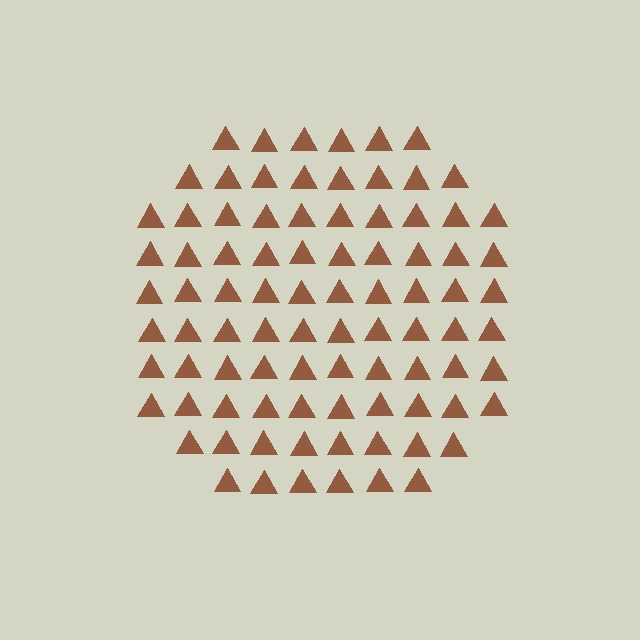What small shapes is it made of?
It is made of small triangles.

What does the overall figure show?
The overall figure shows a circle.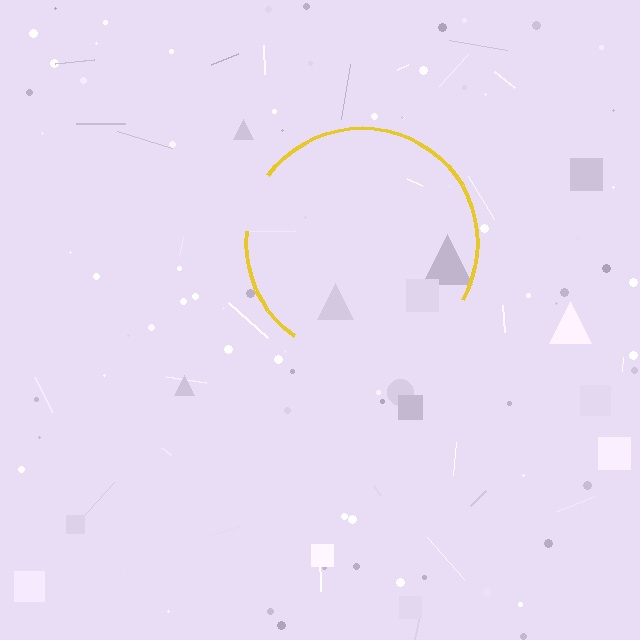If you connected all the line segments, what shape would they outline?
They would outline a circle.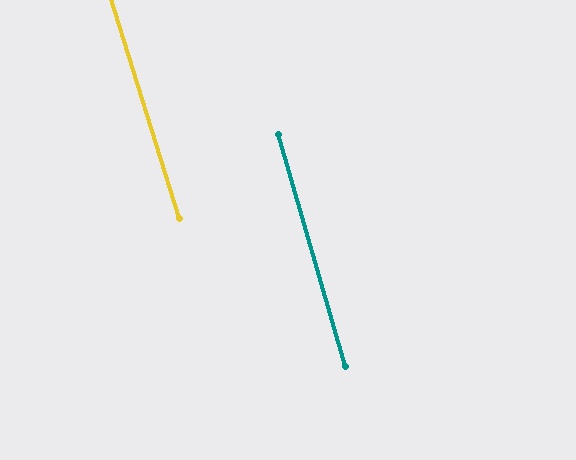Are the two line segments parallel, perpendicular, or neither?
Parallel — their directions differ by only 0.8°.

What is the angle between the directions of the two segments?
Approximately 1 degree.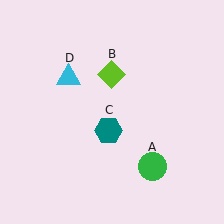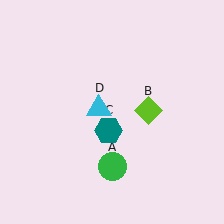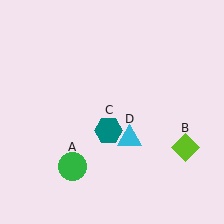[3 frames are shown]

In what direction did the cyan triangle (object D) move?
The cyan triangle (object D) moved down and to the right.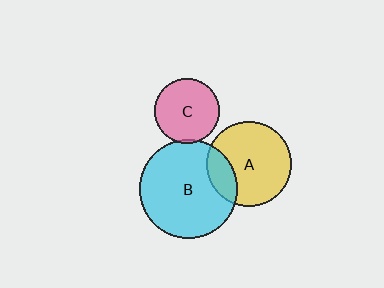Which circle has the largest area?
Circle B (cyan).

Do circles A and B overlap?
Yes.